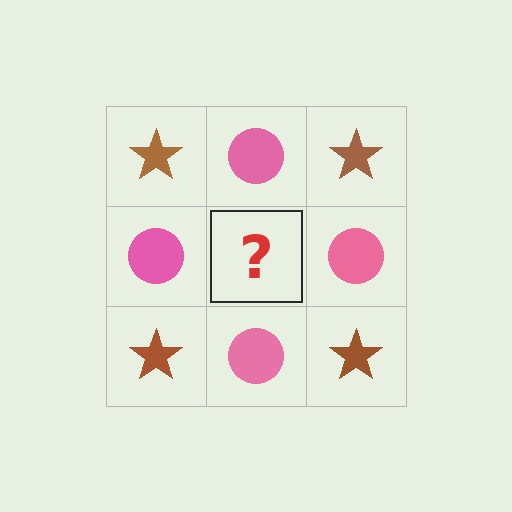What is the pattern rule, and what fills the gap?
The rule is that it alternates brown star and pink circle in a checkerboard pattern. The gap should be filled with a brown star.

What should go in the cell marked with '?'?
The missing cell should contain a brown star.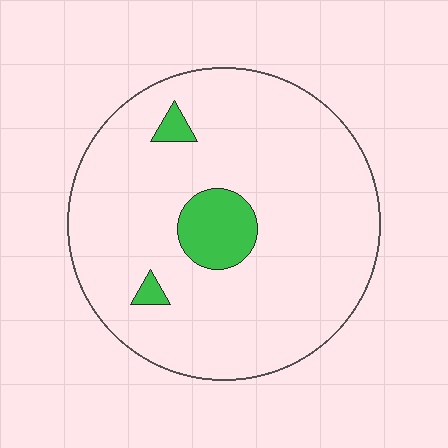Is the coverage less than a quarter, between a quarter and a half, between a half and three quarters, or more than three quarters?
Less than a quarter.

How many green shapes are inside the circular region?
3.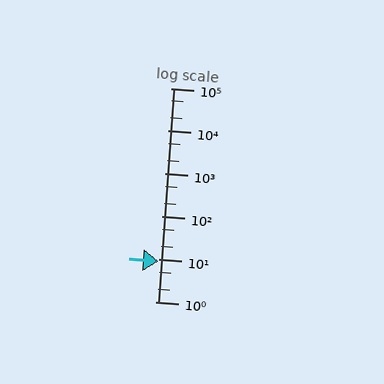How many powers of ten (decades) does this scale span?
The scale spans 5 decades, from 1 to 100000.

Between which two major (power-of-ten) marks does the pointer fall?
The pointer is between 1 and 10.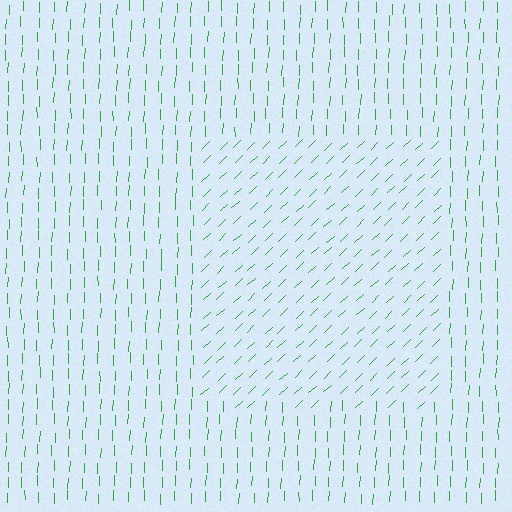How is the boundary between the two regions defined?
The boundary is defined purely by a change in line orientation (approximately 45 degrees difference). All lines are the same color and thickness.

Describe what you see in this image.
The image is filled with small green line segments. A rectangle region in the image has lines oriented differently from the surrounding lines, creating a visible texture boundary.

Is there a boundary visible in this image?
Yes, there is a texture boundary formed by a change in line orientation.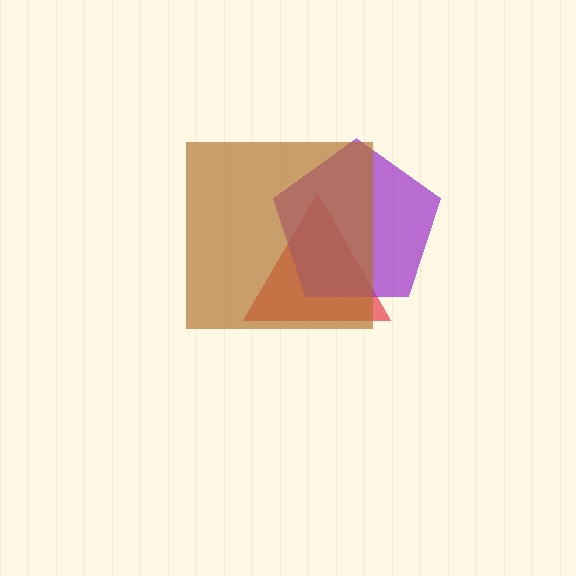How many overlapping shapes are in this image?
There are 3 overlapping shapes in the image.